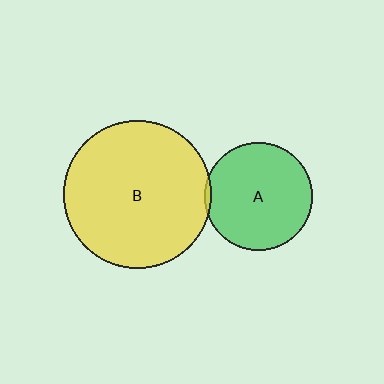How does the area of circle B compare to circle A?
Approximately 1.9 times.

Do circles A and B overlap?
Yes.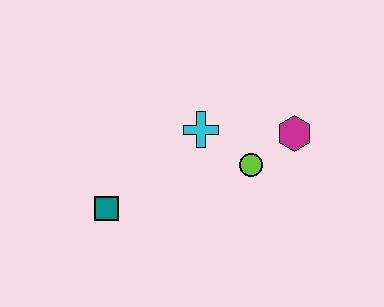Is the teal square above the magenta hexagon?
No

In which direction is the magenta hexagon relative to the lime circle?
The magenta hexagon is to the right of the lime circle.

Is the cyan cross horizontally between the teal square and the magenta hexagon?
Yes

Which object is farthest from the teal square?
The magenta hexagon is farthest from the teal square.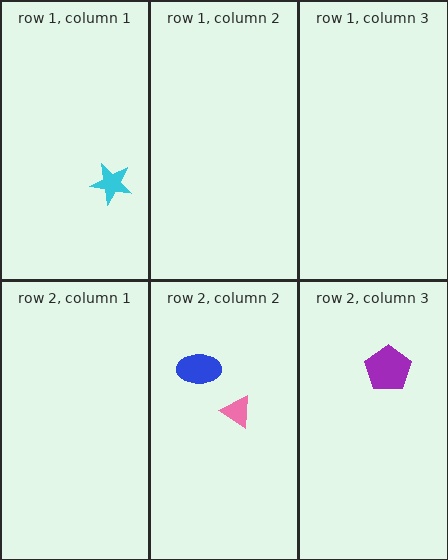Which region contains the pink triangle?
The row 2, column 2 region.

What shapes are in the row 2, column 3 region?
The purple pentagon.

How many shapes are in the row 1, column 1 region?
1.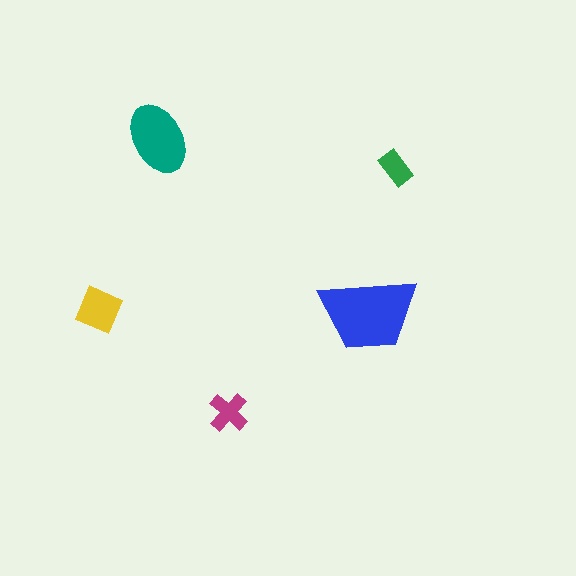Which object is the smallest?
The green rectangle.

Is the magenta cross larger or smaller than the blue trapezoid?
Smaller.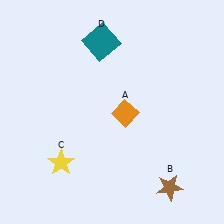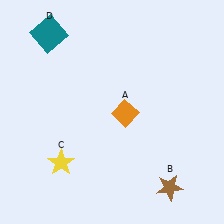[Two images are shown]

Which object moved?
The teal square (D) moved left.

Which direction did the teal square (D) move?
The teal square (D) moved left.